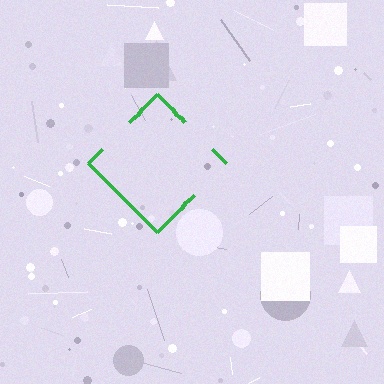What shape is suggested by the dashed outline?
The dashed outline suggests a diamond.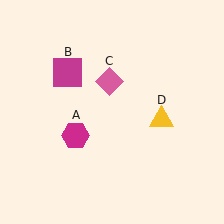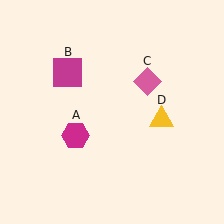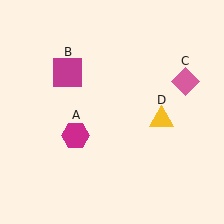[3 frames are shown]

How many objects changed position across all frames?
1 object changed position: pink diamond (object C).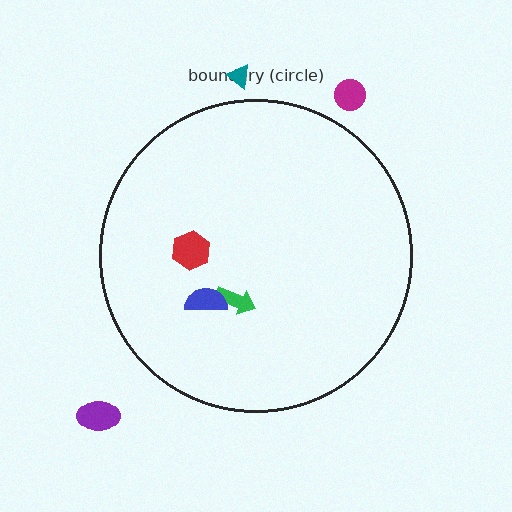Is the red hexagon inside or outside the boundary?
Inside.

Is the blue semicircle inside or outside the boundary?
Inside.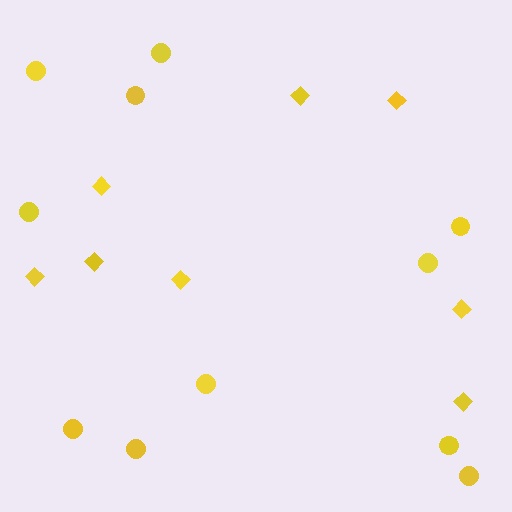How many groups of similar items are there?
There are 2 groups: one group of circles (11) and one group of diamonds (8).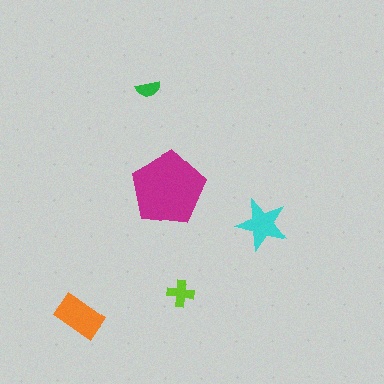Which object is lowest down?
The orange rectangle is bottommost.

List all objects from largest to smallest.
The magenta pentagon, the orange rectangle, the cyan star, the lime cross, the green semicircle.